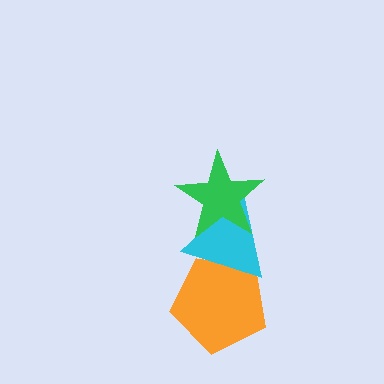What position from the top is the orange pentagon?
The orange pentagon is 3rd from the top.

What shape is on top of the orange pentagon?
The cyan triangle is on top of the orange pentagon.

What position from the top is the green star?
The green star is 1st from the top.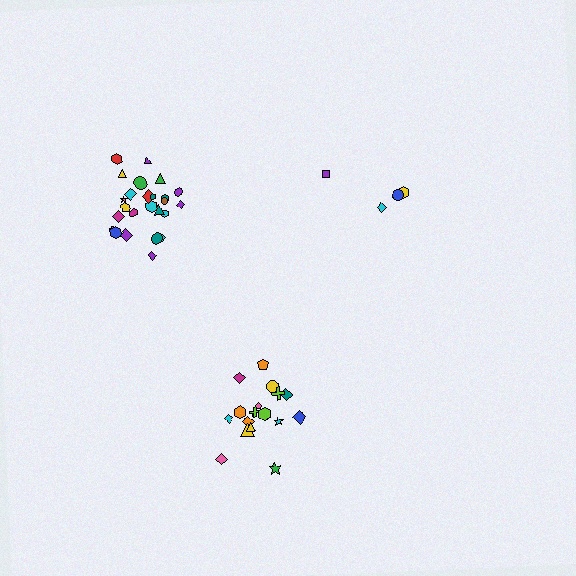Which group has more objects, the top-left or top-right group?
The top-left group.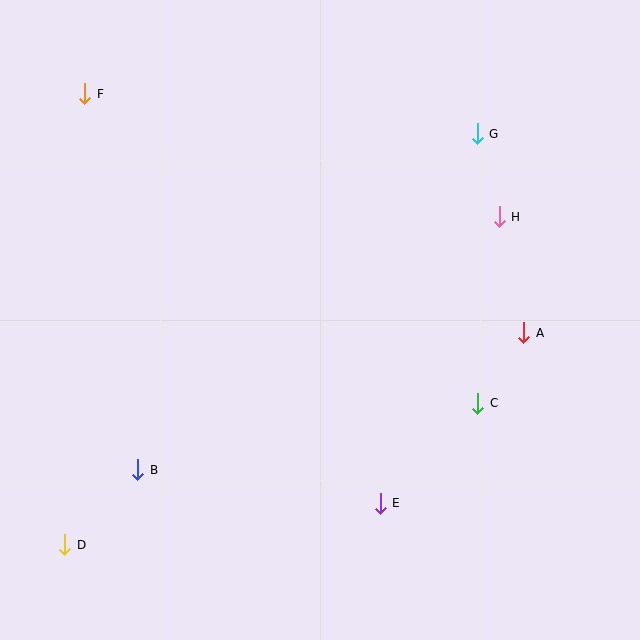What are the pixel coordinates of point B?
Point B is at (138, 470).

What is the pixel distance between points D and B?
The distance between D and B is 105 pixels.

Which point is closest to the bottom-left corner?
Point D is closest to the bottom-left corner.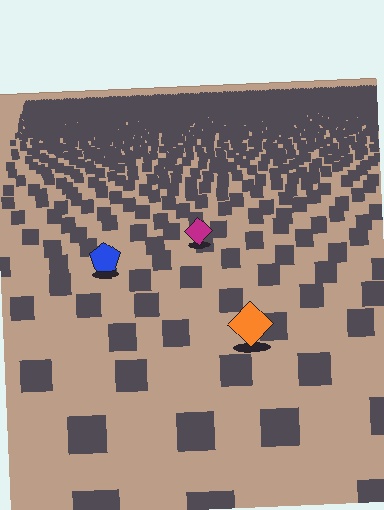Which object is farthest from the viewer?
The magenta diamond is farthest from the viewer. It appears smaller and the ground texture around it is denser.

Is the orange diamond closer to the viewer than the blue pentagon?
Yes. The orange diamond is closer — you can tell from the texture gradient: the ground texture is coarser near it.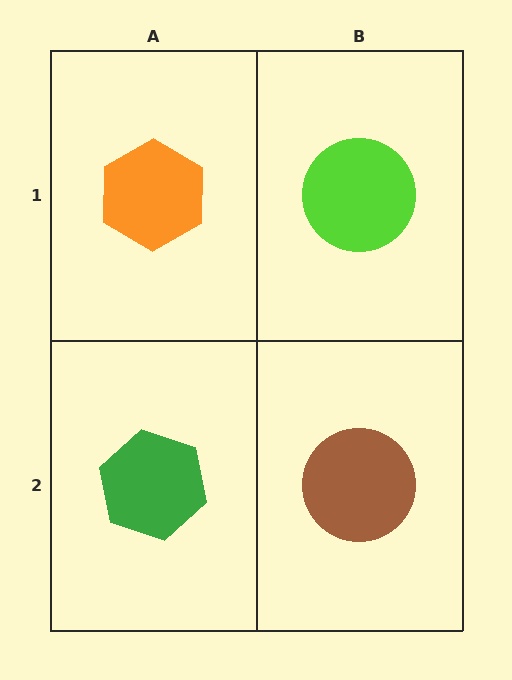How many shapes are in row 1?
2 shapes.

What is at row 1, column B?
A lime circle.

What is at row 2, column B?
A brown circle.